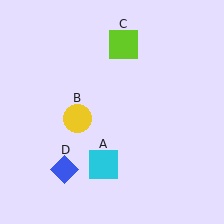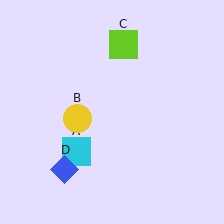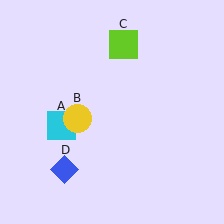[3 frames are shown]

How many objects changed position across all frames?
1 object changed position: cyan square (object A).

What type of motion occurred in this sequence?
The cyan square (object A) rotated clockwise around the center of the scene.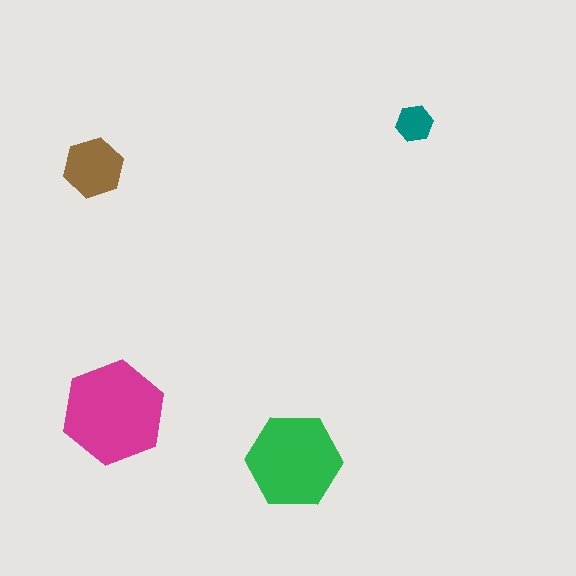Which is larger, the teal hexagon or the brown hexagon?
The brown one.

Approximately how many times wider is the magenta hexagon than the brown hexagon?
About 1.5 times wider.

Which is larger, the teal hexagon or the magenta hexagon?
The magenta one.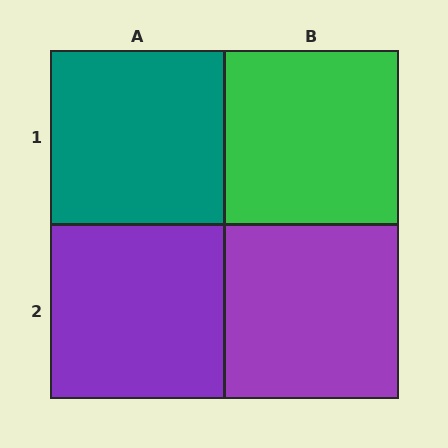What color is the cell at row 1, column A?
Teal.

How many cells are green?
1 cell is green.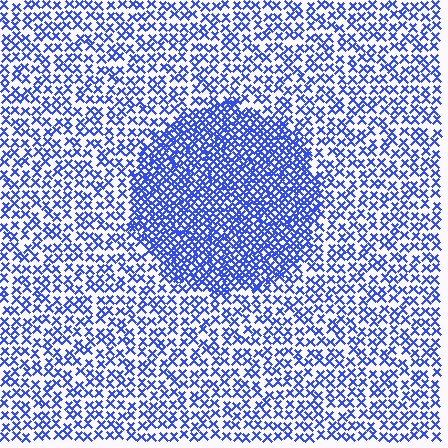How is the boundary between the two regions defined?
The boundary is defined by a change in element density (approximately 2.1x ratio). All elements are the same color, size, and shape.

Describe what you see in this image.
The image contains small blue elements arranged at two different densities. A circle-shaped region is visible where the elements are more densely packed than the surrounding area.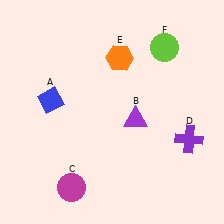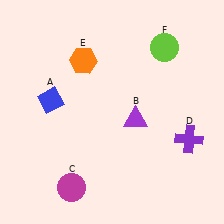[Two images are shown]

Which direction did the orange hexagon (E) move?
The orange hexagon (E) moved left.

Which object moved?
The orange hexagon (E) moved left.